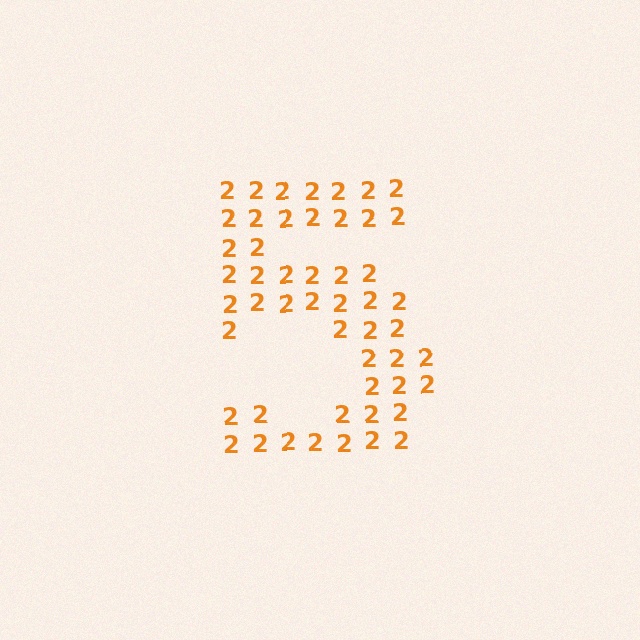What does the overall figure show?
The overall figure shows the digit 5.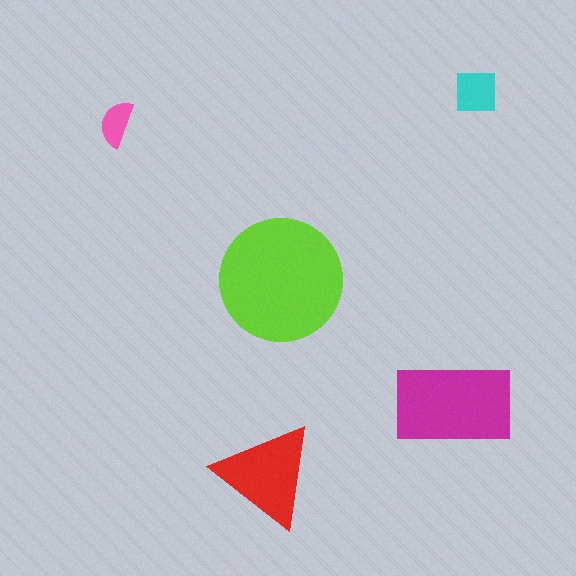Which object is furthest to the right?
The cyan square is rightmost.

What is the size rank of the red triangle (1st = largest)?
3rd.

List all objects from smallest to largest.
The pink semicircle, the cyan square, the red triangle, the magenta rectangle, the lime circle.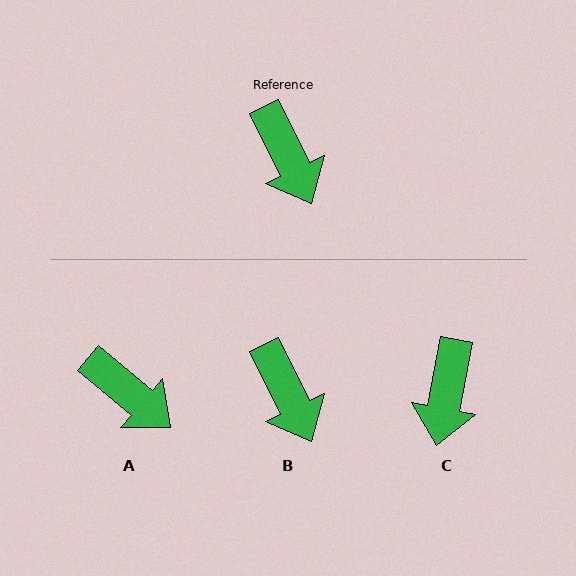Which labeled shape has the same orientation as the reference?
B.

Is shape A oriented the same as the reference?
No, it is off by about 24 degrees.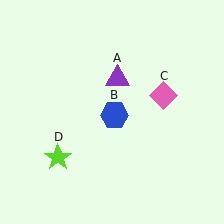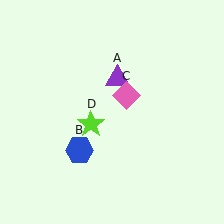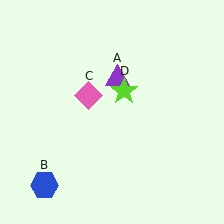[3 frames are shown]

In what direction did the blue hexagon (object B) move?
The blue hexagon (object B) moved down and to the left.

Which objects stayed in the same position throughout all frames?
Purple triangle (object A) remained stationary.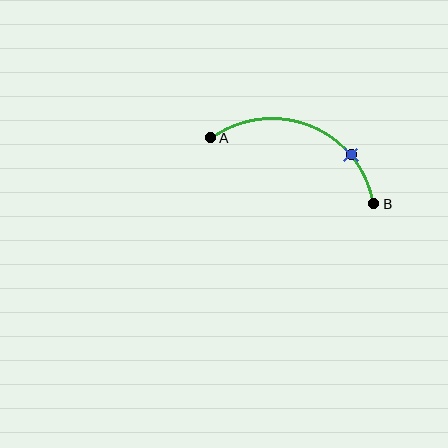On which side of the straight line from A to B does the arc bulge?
The arc bulges above the straight line connecting A and B.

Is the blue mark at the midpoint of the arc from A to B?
No. The blue mark lies on the arc but is closer to endpoint B. The arc midpoint would be at the point on the curve equidistant along the arc from both A and B.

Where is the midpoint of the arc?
The arc midpoint is the point on the curve farthest from the straight line joining A and B. It sits above that line.